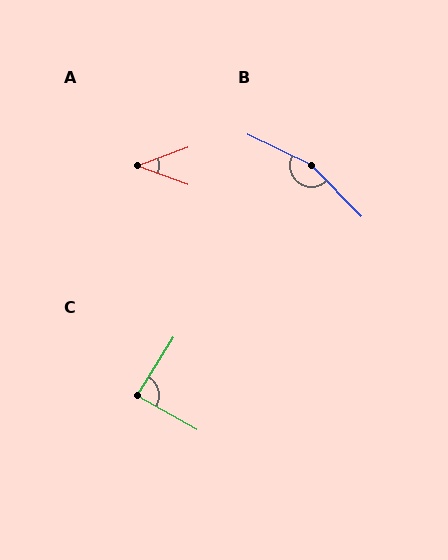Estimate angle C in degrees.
Approximately 87 degrees.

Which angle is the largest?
B, at approximately 160 degrees.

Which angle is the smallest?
A, at approximately 40 degrees.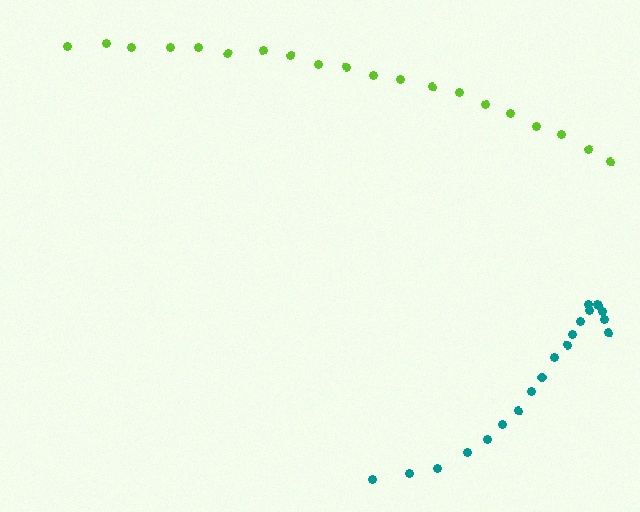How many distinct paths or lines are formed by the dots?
There are 2 distinct paths.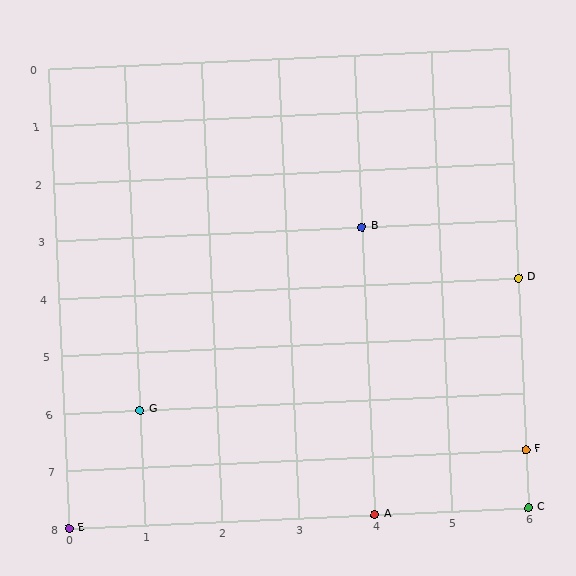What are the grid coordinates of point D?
Point D is at grid coordinates (6, 4).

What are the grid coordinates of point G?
Point G is at grid coordinates (1, 6).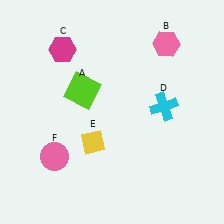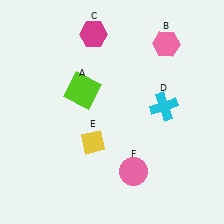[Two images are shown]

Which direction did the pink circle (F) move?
The pink circle (F) moved right.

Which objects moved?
The objects that moved are: the magenta hexagon (C), the pink circle (F).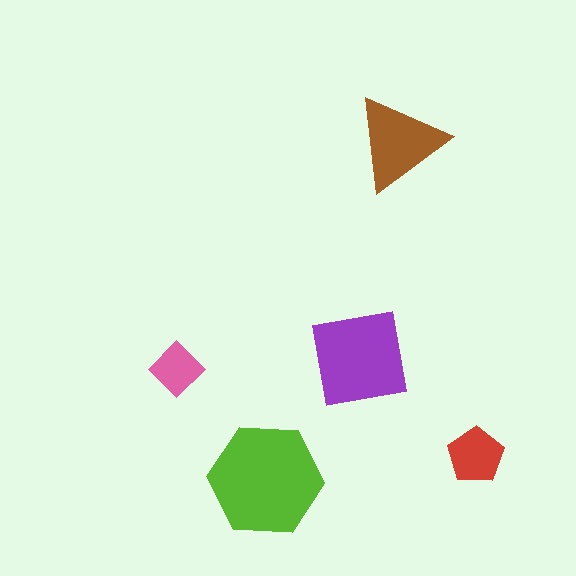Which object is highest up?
The brown triangle is topmost.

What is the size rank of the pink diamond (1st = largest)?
5th.